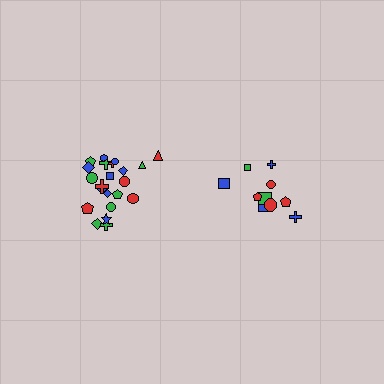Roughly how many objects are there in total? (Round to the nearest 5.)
Roughly 30 objects in total.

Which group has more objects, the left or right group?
The left group.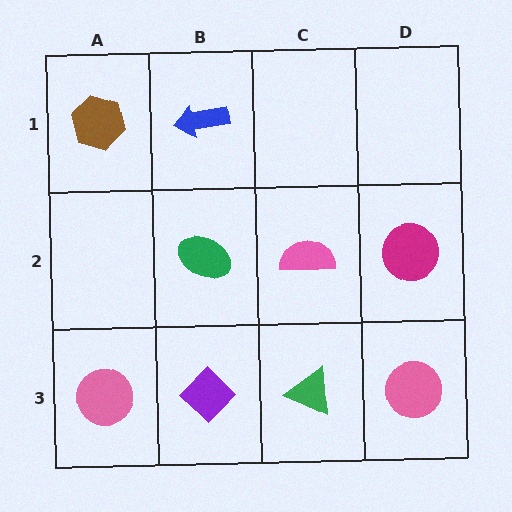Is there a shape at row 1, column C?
No, that cell is empty.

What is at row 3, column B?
A purple diamond.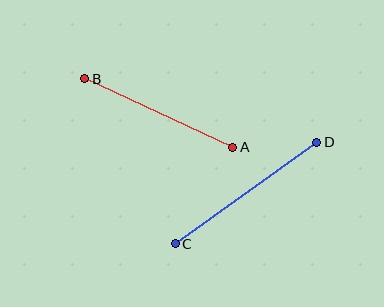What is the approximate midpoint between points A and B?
The midpoint is at approximately (159, 113) pixels.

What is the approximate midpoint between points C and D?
The midpoint is at approximately (246, 193) pixels.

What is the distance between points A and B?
The distance is approximately 163 pixels.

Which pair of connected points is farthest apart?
Points C and D are farthest apart.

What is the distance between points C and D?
The distance is approximately 174 pixels.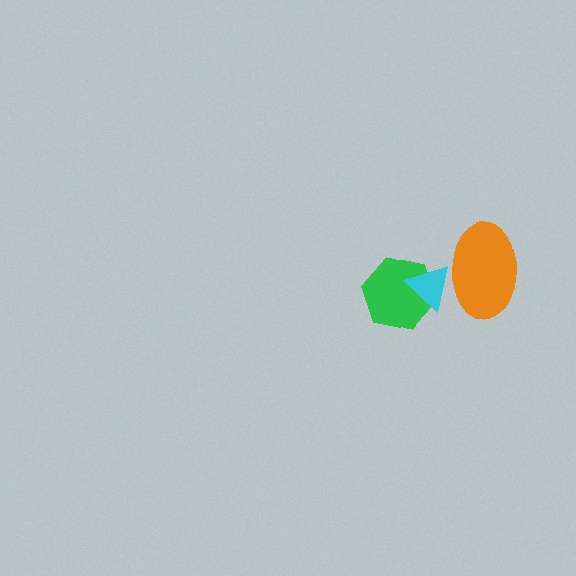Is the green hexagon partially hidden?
Yes, it is partially covered by another shape.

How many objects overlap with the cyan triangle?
2 objects overlap with the cyan triangle.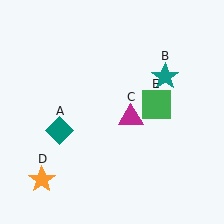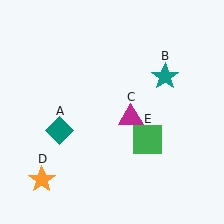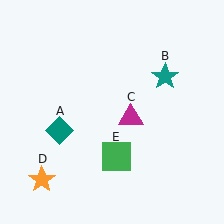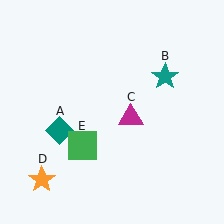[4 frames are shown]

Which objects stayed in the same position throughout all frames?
Teal diamond (object A) and teal star (object B) and magenta triangle (object C) and orange star (object D) remained stationary.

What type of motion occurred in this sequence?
The green square (object E) rotated clockwise around the center of the scene.